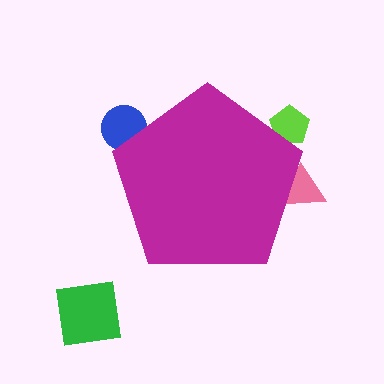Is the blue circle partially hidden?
Yes, the blue circle is partially hidden behind the magenta pentagon.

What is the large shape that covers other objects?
A magenta pentagon.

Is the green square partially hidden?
No, the green square is fully visible.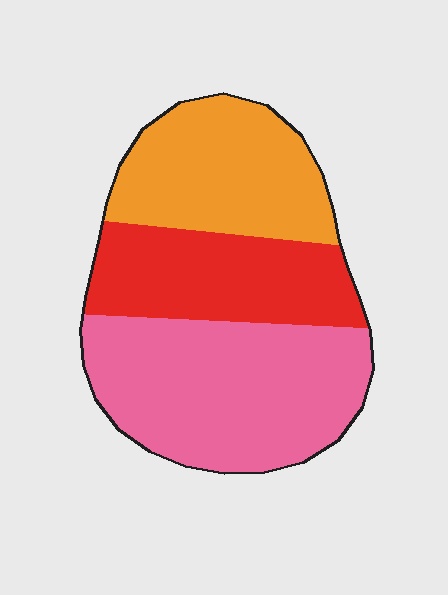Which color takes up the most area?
Pink, at roughly 45%.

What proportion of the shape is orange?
Orange takes up between a quarter and a half of the shape.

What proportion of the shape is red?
Red takes up between a sixth and a third of the shape.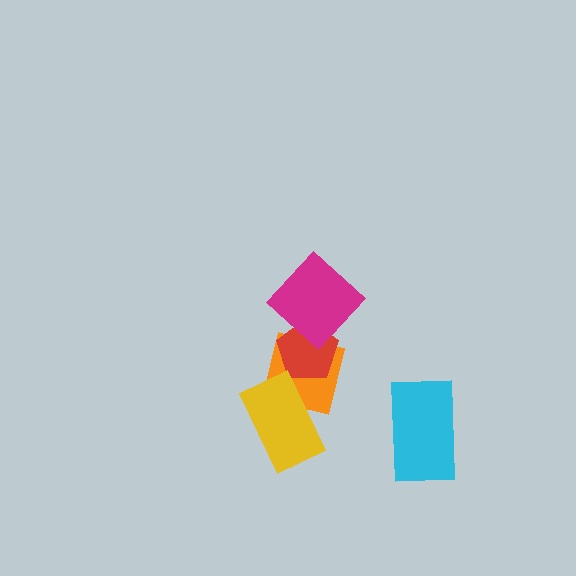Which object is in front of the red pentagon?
The magenta diamond is in front of the red pentagon.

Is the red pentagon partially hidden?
Yes, it is partially covered by another shape.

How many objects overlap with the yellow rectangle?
1 object overlaps with the yellow rectangle.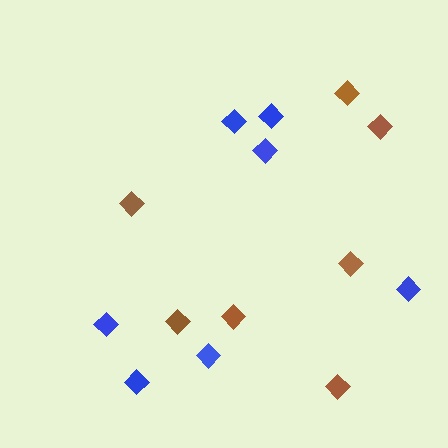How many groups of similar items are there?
There are 2 groups: one group of brown diamonds (7) and one group of blue diamonds (7).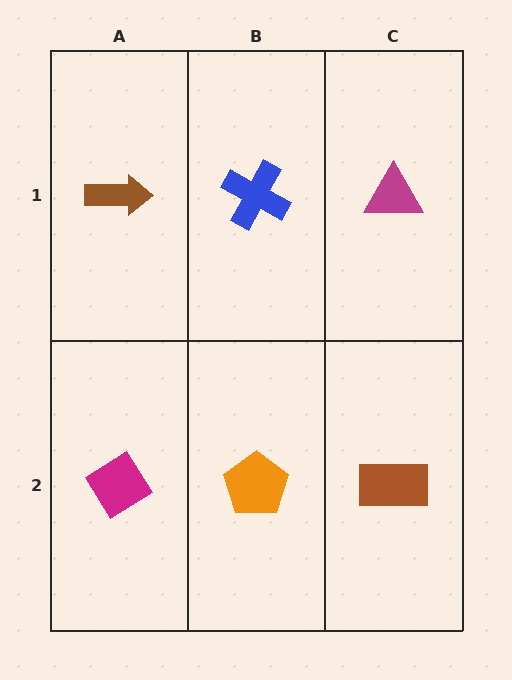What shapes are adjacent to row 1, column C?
A brown rectangle (row 2, column C), a blue cross (row 1, column B).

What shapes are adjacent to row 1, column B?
An orange pentagon (row 2, column B), a brown arrow (row 1, column A), a magenta triangle (row 1, column C).